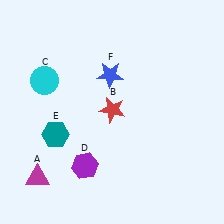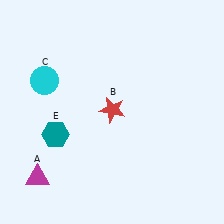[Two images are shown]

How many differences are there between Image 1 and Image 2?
There are 2 differences between the two images.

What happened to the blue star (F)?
The blue star (F) was removed in Image 2. It was in the top-left area of Image 1.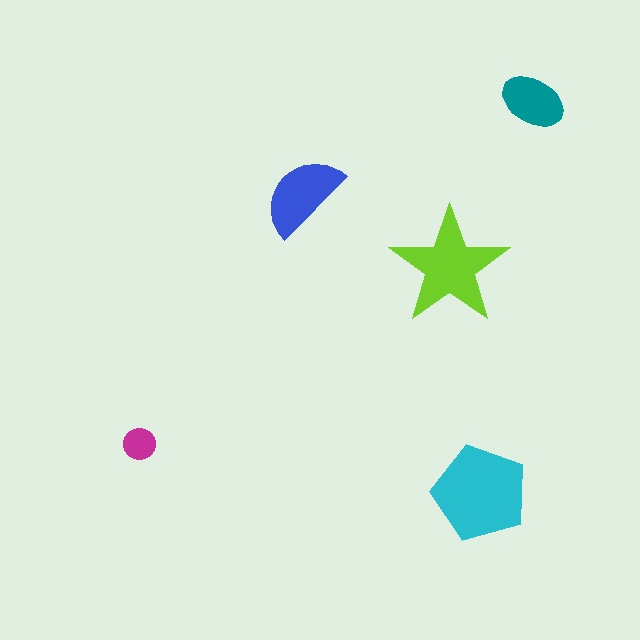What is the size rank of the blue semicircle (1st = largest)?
3rd.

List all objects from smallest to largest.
The magenta circle, the teal ellipse, the blue semicircle, the lime star, the cyan pentagon.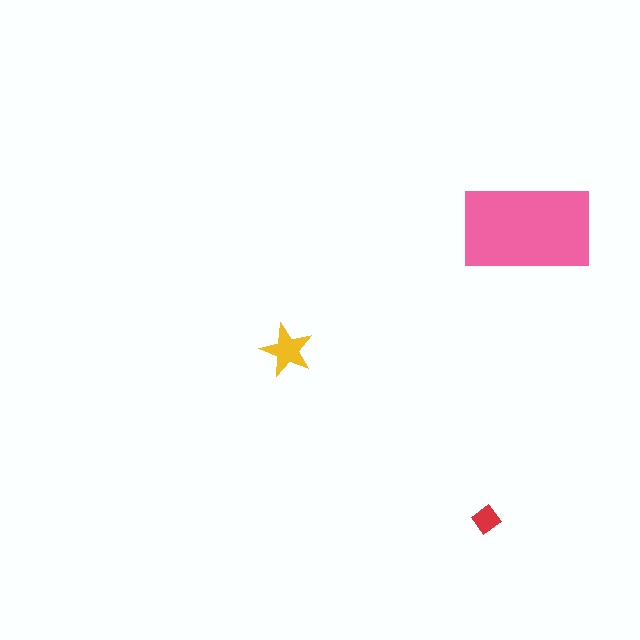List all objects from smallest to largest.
The red diamond, the yellow star, the pink rectangle.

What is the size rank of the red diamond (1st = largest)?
3rd.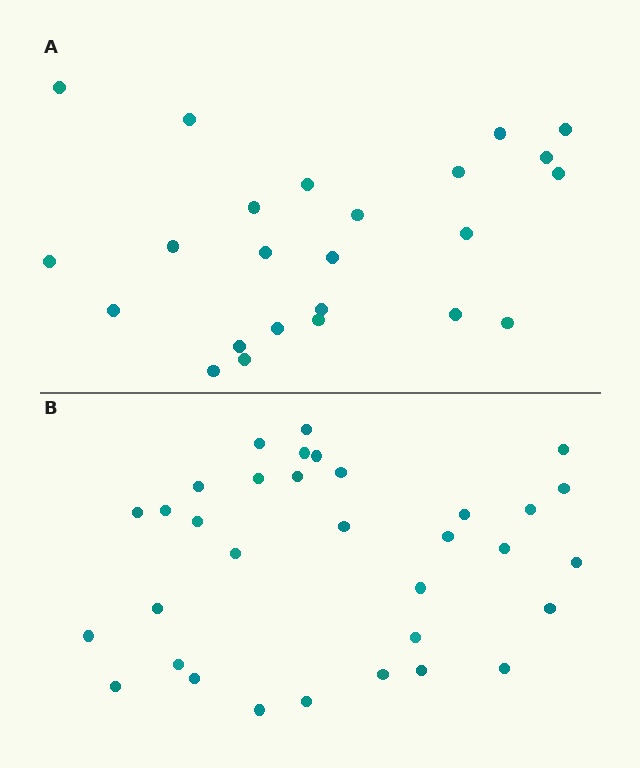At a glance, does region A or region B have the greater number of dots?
Region B (the bottom region) has more dots.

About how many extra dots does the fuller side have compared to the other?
Region B has roughly 8 or so more dots than region A.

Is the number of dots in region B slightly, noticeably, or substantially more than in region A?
Region B has noticeably more, but not dramatically so. The ratio is roughly 1.4 to 1.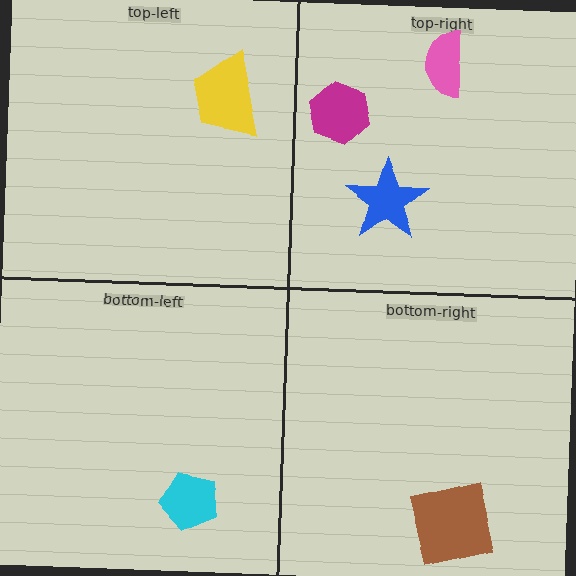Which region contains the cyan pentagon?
The bottom-left region.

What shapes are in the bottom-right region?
The brown square.